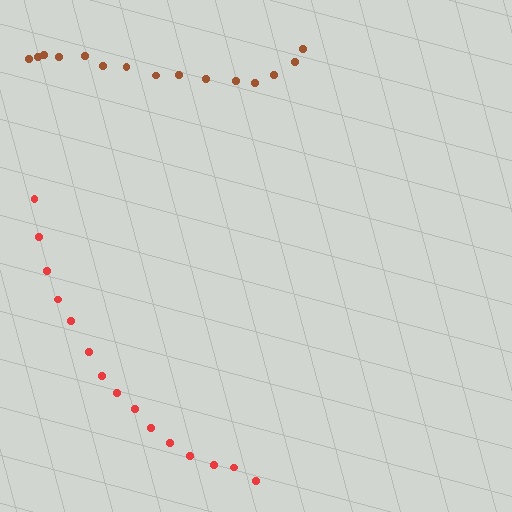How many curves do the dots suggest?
There are 2 distinct paths.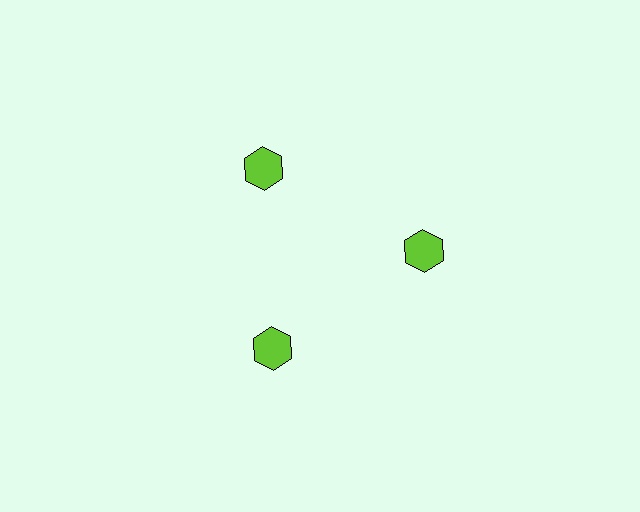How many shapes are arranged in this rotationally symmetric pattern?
There are 3 shapes, arranged in 3 groups of 1.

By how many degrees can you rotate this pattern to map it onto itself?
The pattern maps onto itself every 120 degrees of rotation.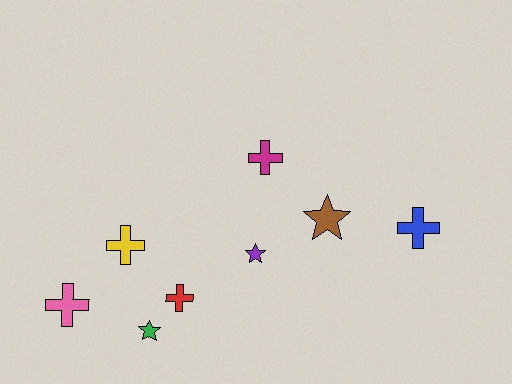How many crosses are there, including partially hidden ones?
There are 5 crosses.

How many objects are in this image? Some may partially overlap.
There are 8 objects.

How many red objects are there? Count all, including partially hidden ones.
There is 1 red object.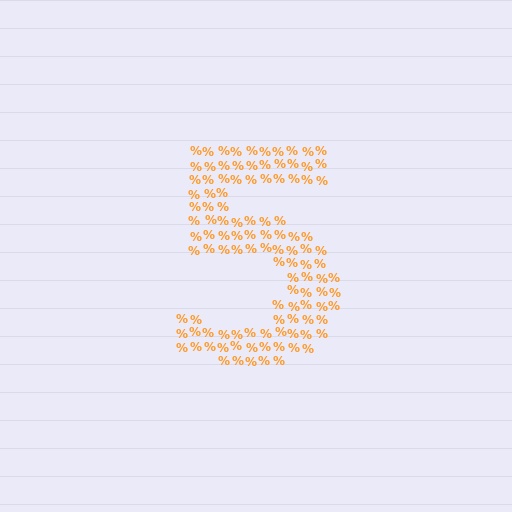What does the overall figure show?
The overall figure shows the digit 5.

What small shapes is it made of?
It is made of small percent signs.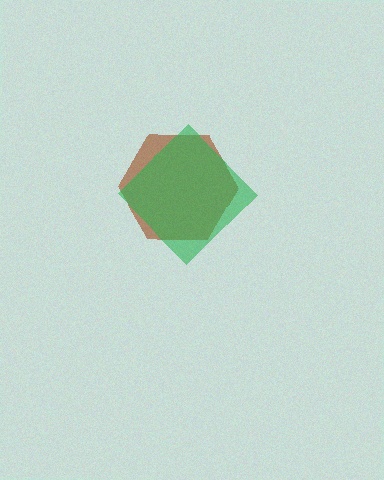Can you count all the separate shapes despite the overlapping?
Yes, there are 2 separate shapes.